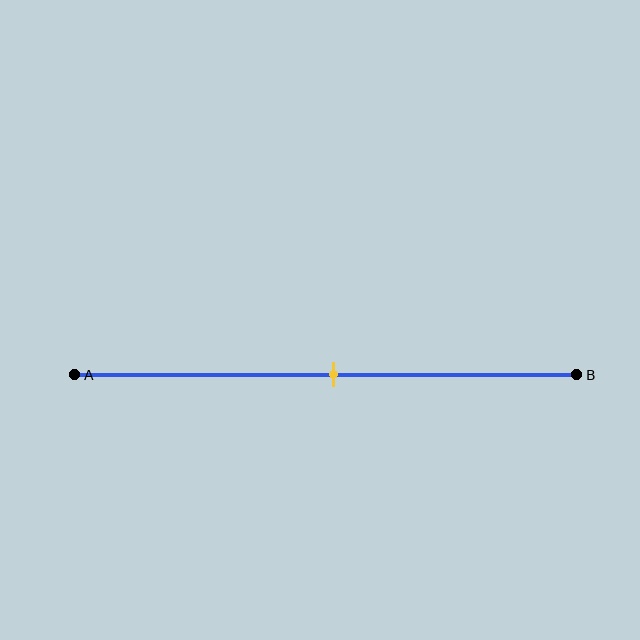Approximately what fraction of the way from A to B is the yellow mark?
The yellow mark is approximately 50% of the way from A to B.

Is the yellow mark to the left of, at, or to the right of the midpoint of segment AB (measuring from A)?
The yellow mark is approximately at the midpoint of segment AB.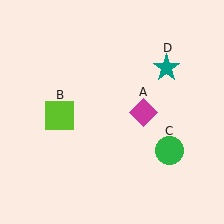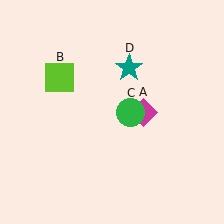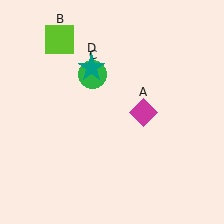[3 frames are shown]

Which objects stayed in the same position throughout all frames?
Magenta diamond (object A) remained stationary.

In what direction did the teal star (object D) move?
The teal star (object D) moved left.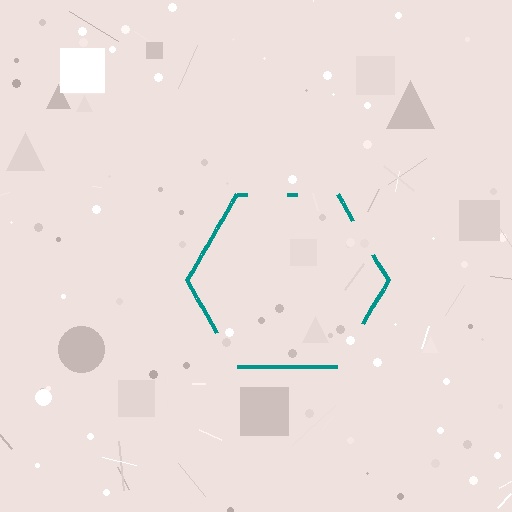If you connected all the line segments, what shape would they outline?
They would outline a hexagon.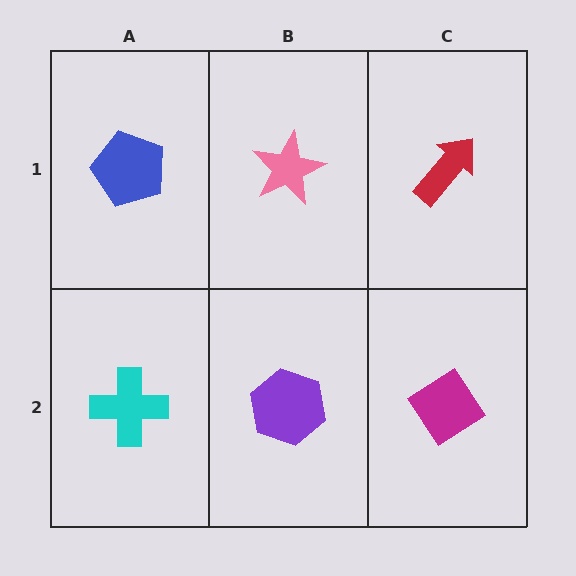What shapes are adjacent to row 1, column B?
A purple hexagon (row 2, column B), a blue pentagon (row 1, column A), a red arrow (row 1, column C).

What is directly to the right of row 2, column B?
A magenta diamond.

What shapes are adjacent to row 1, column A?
A cyan cross (row 2, column A), a pink star (row 1, column B).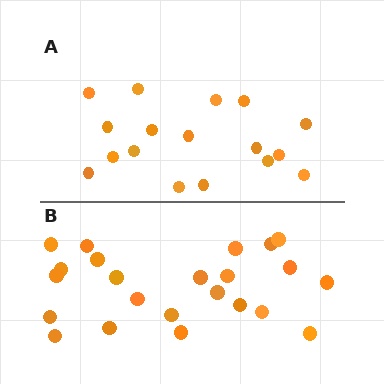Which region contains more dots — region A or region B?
Region B (the bottom region) has more dots.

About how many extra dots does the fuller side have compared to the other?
Region B has about 6 more dots than region A.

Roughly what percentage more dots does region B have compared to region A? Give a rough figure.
About 35% more.